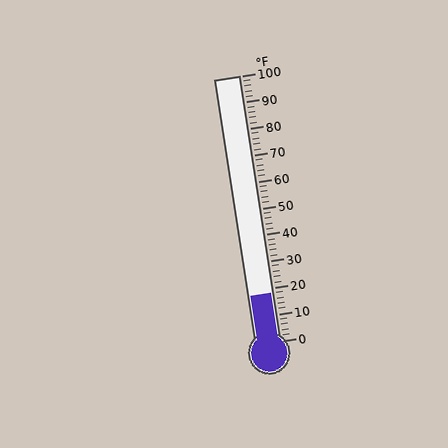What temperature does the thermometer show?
The thermometer shows approximately 18°F.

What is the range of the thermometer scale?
The thermometer scale ranges from 0°F to 100°F.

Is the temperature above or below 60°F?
The temperature is below 60°F.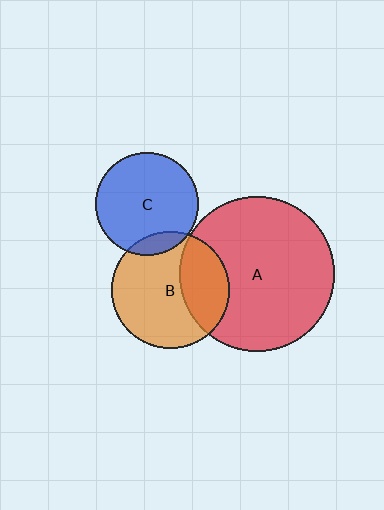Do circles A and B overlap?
Yes.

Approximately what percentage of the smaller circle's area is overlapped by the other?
Approximately 30%.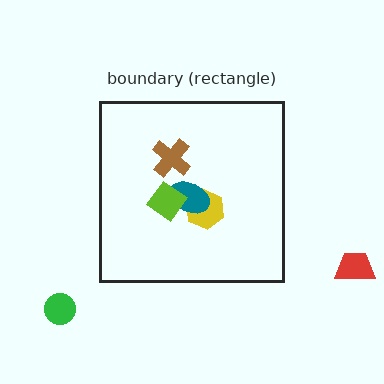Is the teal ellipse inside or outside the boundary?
Inside.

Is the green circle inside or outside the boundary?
Outside.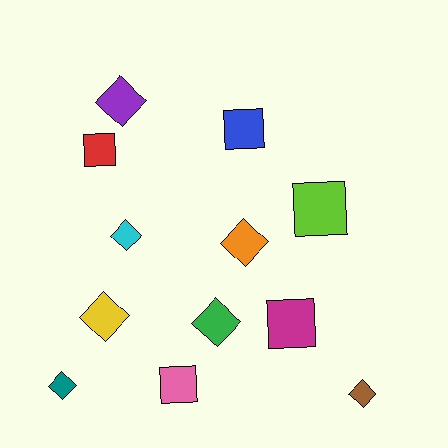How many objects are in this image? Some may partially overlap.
There are 12 objects.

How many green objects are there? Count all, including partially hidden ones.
There is 1 green object.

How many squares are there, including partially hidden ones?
There are 5 squares.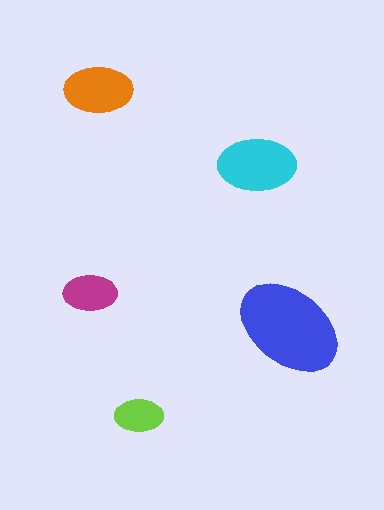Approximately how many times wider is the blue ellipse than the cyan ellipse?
About 1.5 times wider.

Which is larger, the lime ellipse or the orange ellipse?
The orange one.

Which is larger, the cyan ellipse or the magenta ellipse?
The cyan one.